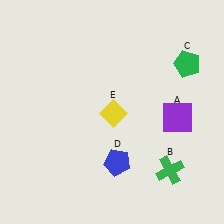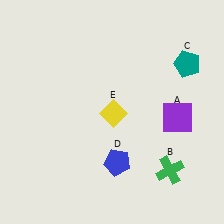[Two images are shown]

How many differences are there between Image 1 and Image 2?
There is 1 difference between the two images.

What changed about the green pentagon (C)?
In Image 1, C is green. In Image 2, it changed to teal.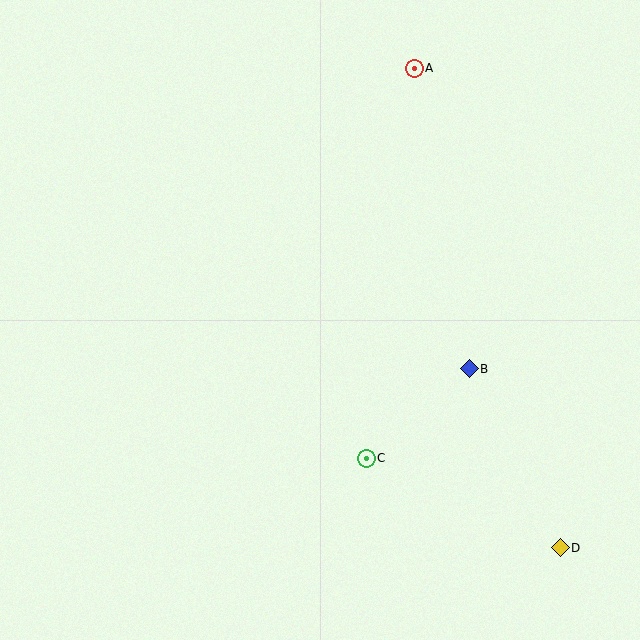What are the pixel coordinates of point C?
Point C is at (366, 458).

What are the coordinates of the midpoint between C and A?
The midpoint between C and A is at (390, 263).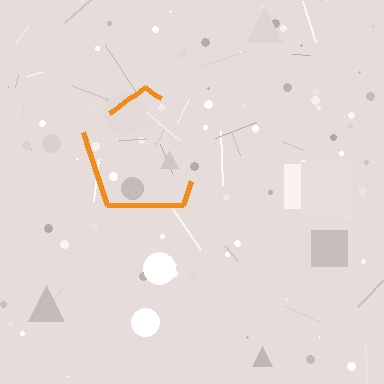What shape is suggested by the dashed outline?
The dashed outline suggests a pentagon.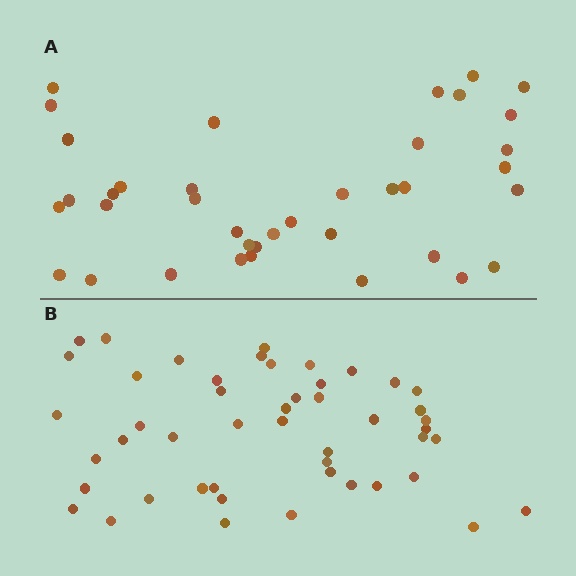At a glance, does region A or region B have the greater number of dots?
Region B (the bottom region) has more dots.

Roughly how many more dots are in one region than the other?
Region B has roughly 10 or so more dots than region A.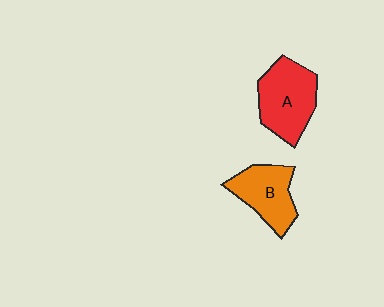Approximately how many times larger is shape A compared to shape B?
Approximately 1.2 times.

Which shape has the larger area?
Shape A (red).